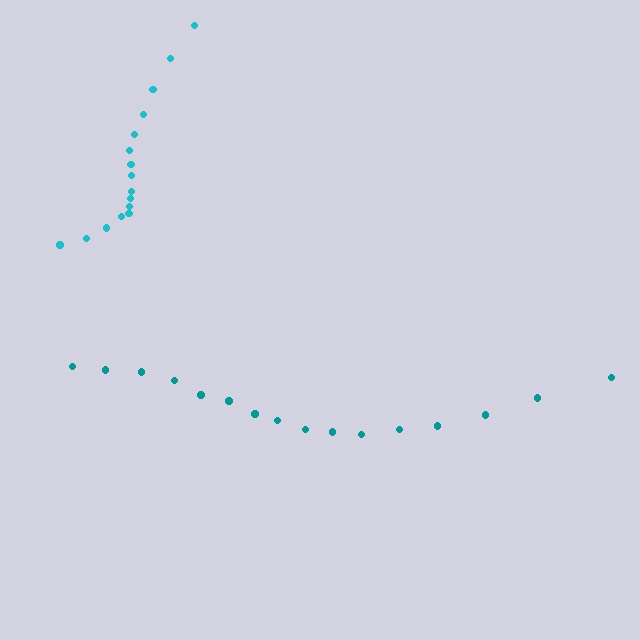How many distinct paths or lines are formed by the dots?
There are 2 distinct paths.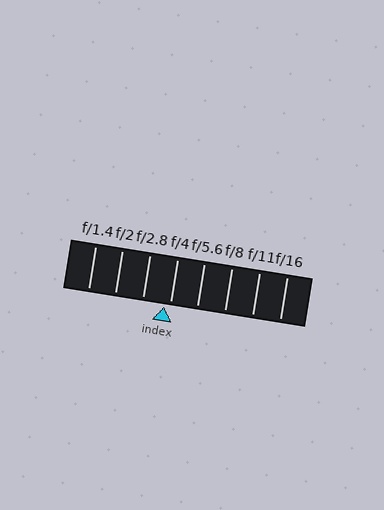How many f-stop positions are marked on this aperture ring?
There are 8 f-stop positions marked.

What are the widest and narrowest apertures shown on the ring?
The widest aperture shown is f/1.4 and the narrowest is f/16.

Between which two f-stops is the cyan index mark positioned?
The index mark is between f/2.8 and f/4.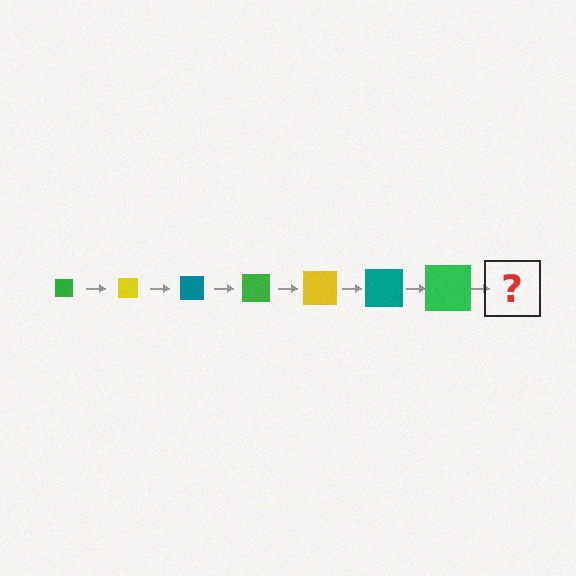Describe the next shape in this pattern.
It should be a yellow square, larger than the previous one.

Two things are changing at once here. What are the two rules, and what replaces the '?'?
The two rules are that the square grows larger each step and the color cycles through green, yellow, and teal. The '?' should be a yellow square, larger than the previous one.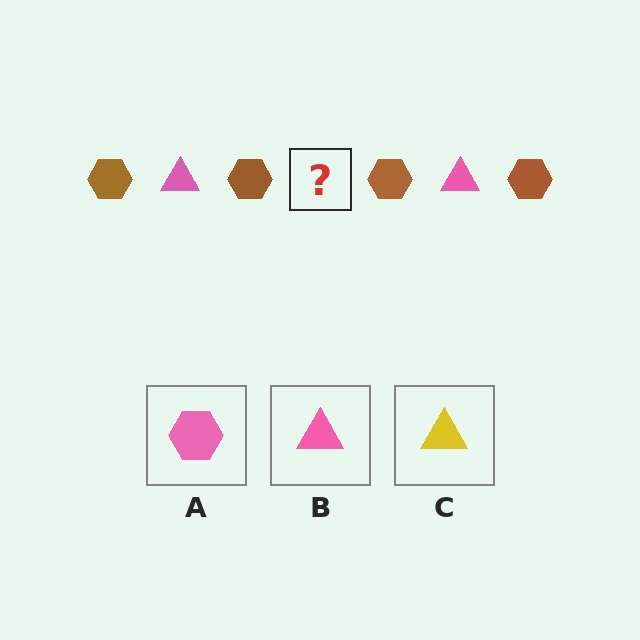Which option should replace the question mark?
Option B.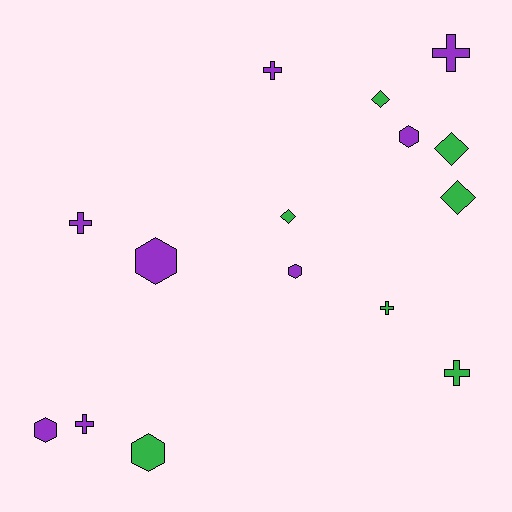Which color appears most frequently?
Purple, with 8 objects.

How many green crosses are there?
There are 2 green crosses.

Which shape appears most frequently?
Cross, with 6 objects.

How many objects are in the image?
There are 15 objects.